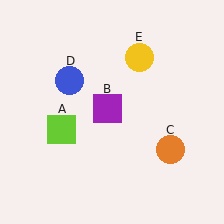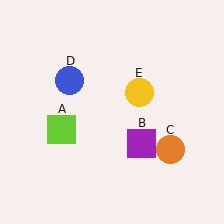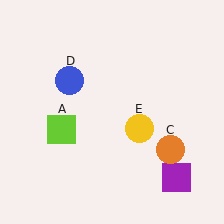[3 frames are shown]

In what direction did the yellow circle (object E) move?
The yellow circle (object E) moved down.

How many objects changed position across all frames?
2 objects changed position: purple square (object B), yellow circle (object E).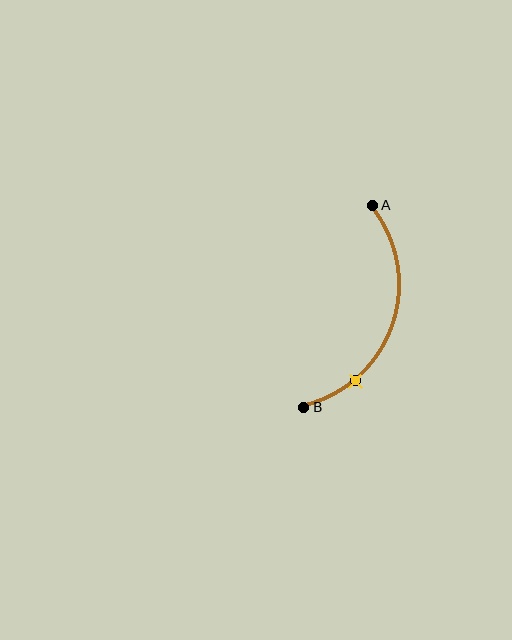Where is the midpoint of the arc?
The arc midpoint is the point on the curve farthest from the straight line joining A and B. It sits to the right of that line.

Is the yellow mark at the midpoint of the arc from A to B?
No. The yellow mark lies on the arc but is closer to endpoint B. The arc midpoint would be at the point on the curve equidistant along the arc from both A and B.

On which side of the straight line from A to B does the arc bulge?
The arc bulges to the right of the straight line connecting A and B.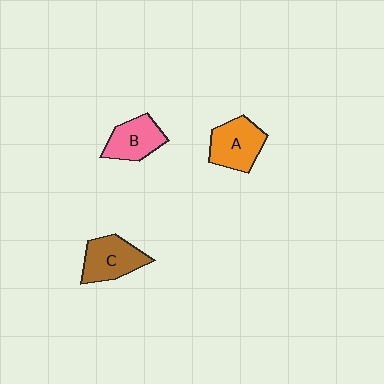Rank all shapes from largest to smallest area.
From largest to smallest: A (orange), C (brown), B (pink).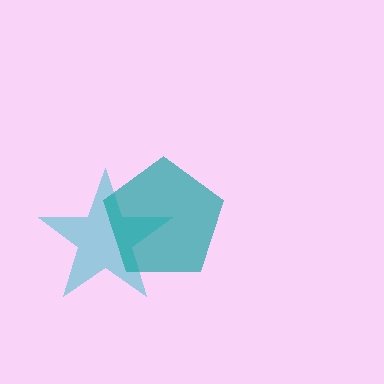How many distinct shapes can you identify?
There are 2 distinct shapes: a cyan star, a teal pentagon.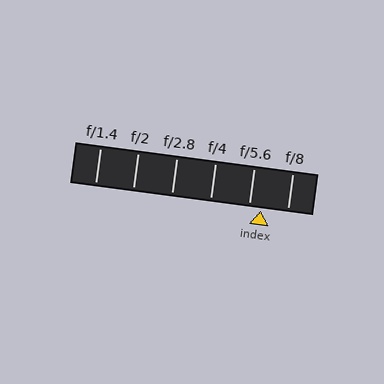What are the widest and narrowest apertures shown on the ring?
The widest aperture shown is f/1.4 and the narrowest is f/8.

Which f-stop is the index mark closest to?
The index mark is closest to f/5.6.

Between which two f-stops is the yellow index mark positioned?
The index mark is between f/5.6 and f/8.